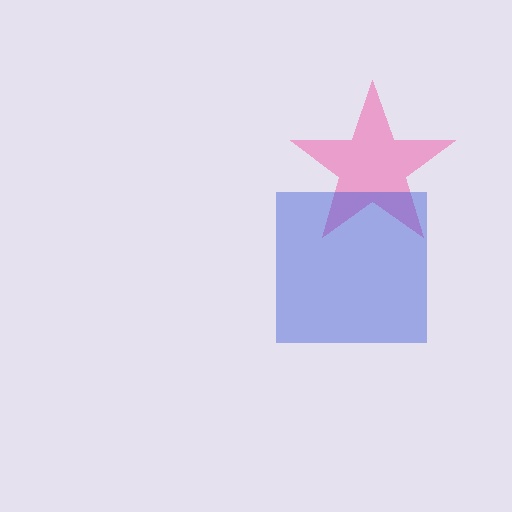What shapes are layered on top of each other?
The layered shapes are: a pink star, a blue square.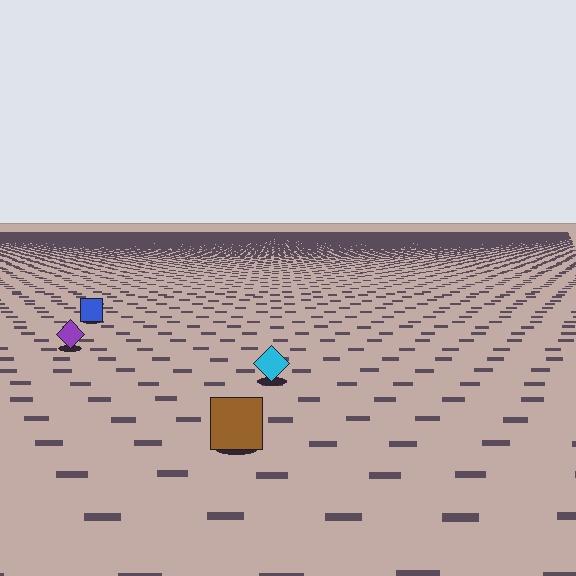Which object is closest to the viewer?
The brown square is closest. The texture marks near it are larger and more spread out.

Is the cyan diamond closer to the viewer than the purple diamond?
Yes. The cyan diamond is closer — you can tell from the texture gradient: the ground texture is coarser near it.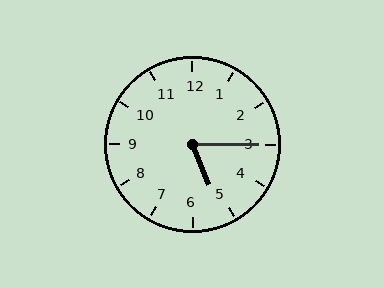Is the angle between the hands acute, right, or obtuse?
It is acute.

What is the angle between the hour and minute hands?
Approximately 68 degrees.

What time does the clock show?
5:15.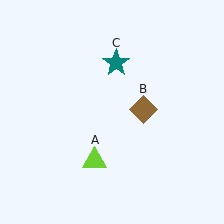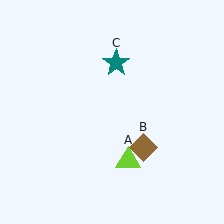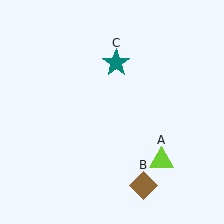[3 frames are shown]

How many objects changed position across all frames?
2 objects changed position: lime triangle (object A), brown diamond (object B).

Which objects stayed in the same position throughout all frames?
Teal star (object C) remained stationary.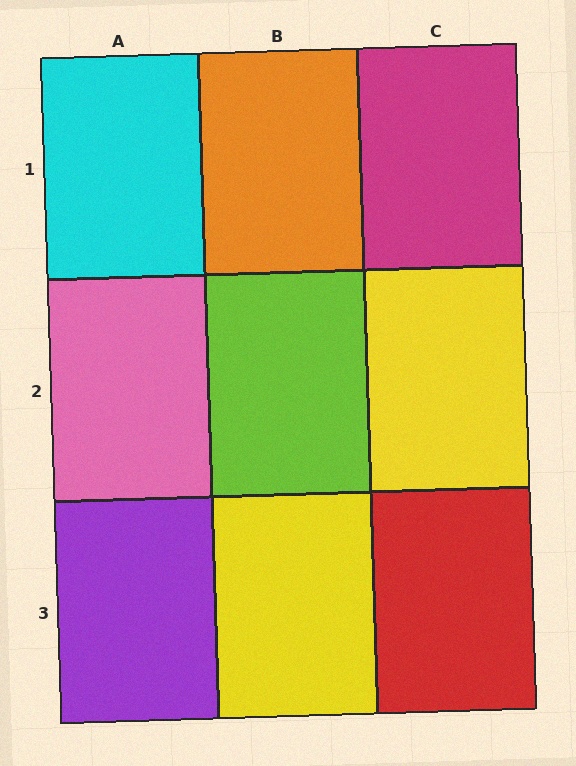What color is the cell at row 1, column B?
Orange.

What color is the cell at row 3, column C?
Red.